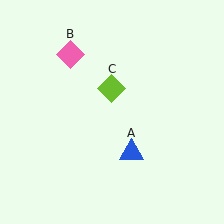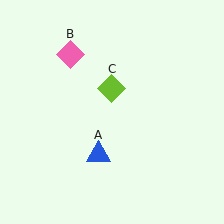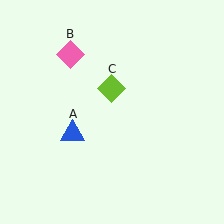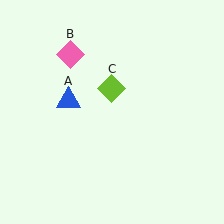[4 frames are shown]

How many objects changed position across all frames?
1 object changed position: blue triangle (object A).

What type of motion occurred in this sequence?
The blue triangle (object A) rotated clockwise around the center of the scene.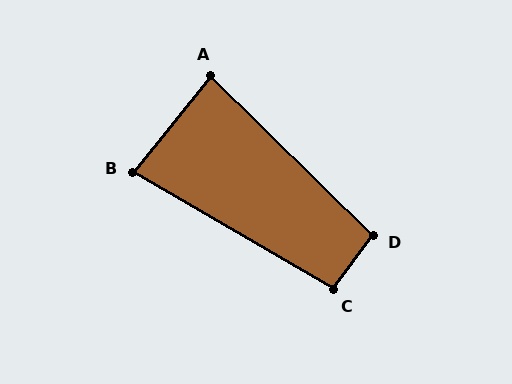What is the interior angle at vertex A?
Approximately 84 degrees (acute).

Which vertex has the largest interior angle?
D, at approximately 99 degrees.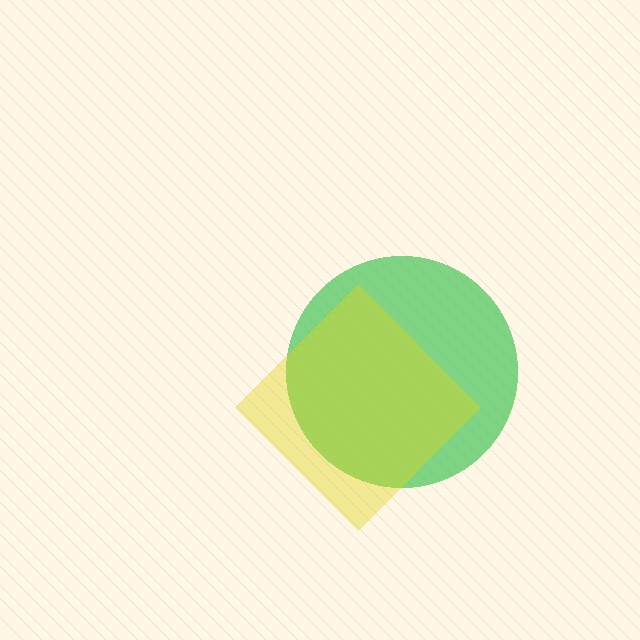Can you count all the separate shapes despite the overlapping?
Yes, there are 2 separate shapes.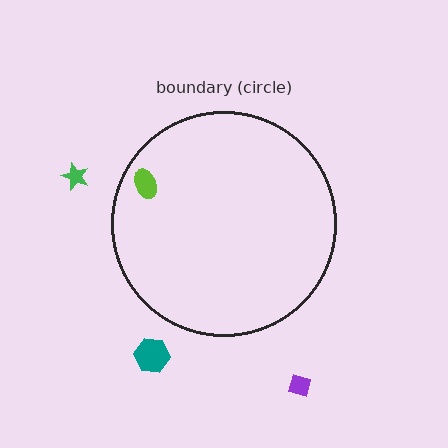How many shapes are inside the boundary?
1 inside, 3 outside.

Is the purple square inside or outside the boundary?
Outside.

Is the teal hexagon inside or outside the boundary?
Outside.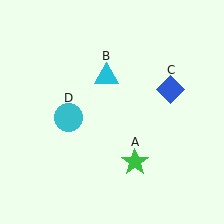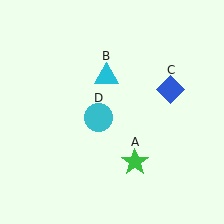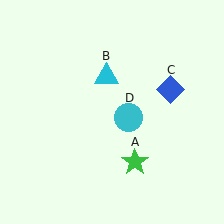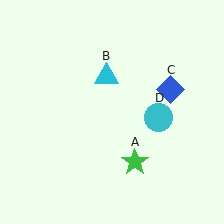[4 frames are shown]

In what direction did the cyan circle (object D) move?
The cyan circle (object D) moved right.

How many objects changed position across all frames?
1 object changed position: cyan circle (object D).